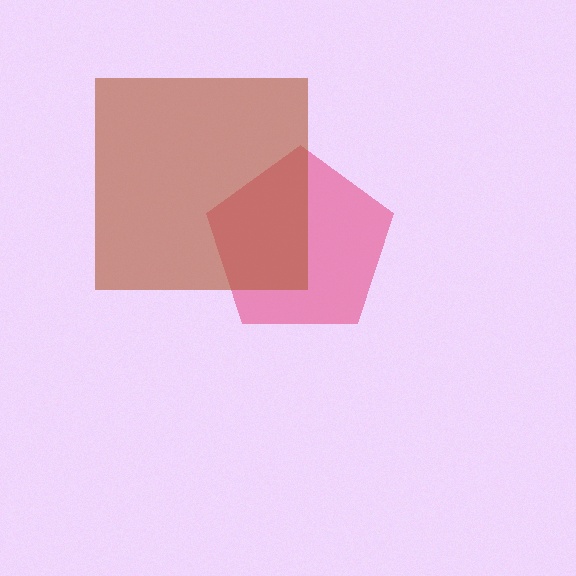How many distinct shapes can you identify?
There are 2 distinct shapes: a pink pentagon, a brown square.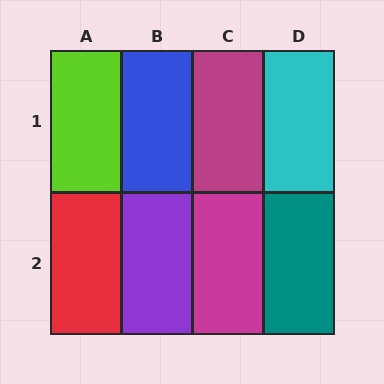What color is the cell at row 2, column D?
Teal.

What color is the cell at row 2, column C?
Magenta.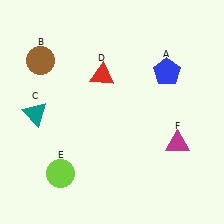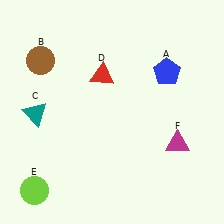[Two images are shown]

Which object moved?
The lime circle (E) moved left.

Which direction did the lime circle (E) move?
The lime circle (E) moved left.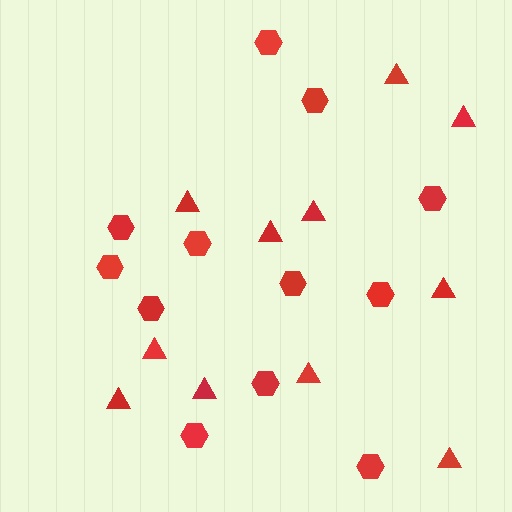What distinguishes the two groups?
There are 2 groups: one group of triangles (11) and one group of hexagons (12).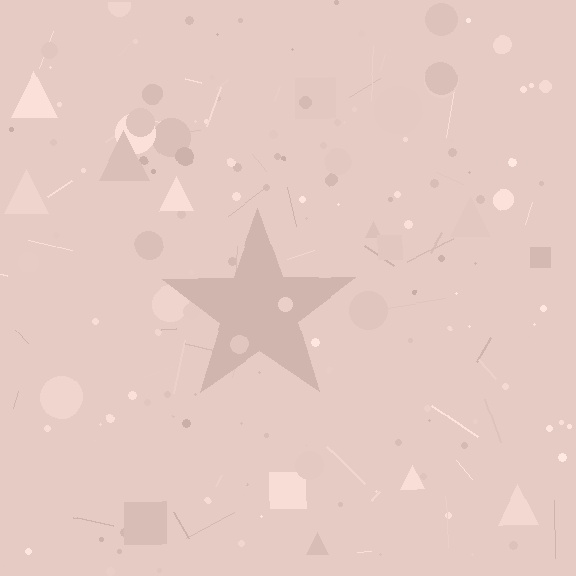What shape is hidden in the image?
A star is hidden in the image.